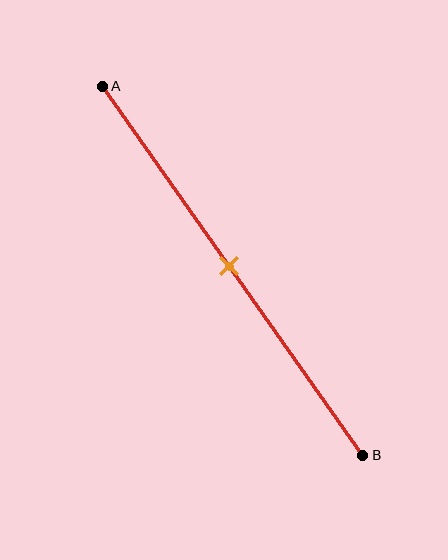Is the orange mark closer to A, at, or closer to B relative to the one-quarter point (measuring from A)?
The orange mark is closer to point B than the one-quarter point of segment AB.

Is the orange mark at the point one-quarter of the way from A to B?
No, the mark is at about 50% from A, not at the 25% one-quarter point.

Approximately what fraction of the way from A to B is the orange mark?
The orange mark is approximately 50% of the way from A to B.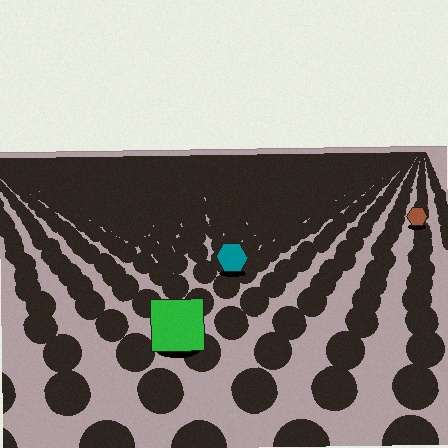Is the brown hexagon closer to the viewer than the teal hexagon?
No. The teal hexagon is closer — you can tell from the texture gradient: the ground texture is coarser near it.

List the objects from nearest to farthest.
From nearest to farthest: the green square, the teal hexagon, the brown hexagon.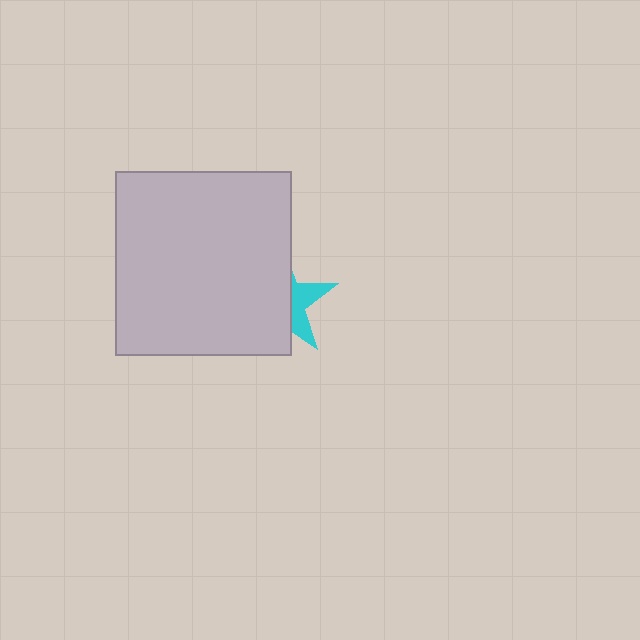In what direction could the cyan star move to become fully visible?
The cyan star could move right. That would shift it out from behind the light gray rectangle entirely.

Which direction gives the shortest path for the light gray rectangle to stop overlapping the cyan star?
Moving left gives the shortest separation.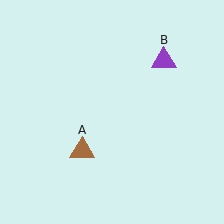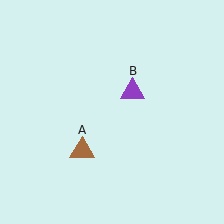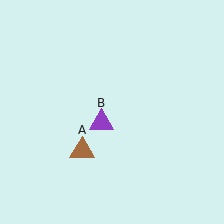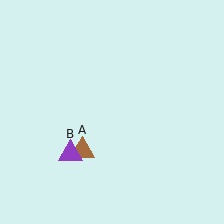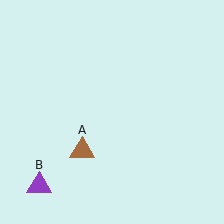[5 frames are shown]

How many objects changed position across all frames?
1 object changed position: purple triangle (object B).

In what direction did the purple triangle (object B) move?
The purple triangle (object B) moved down and to the left.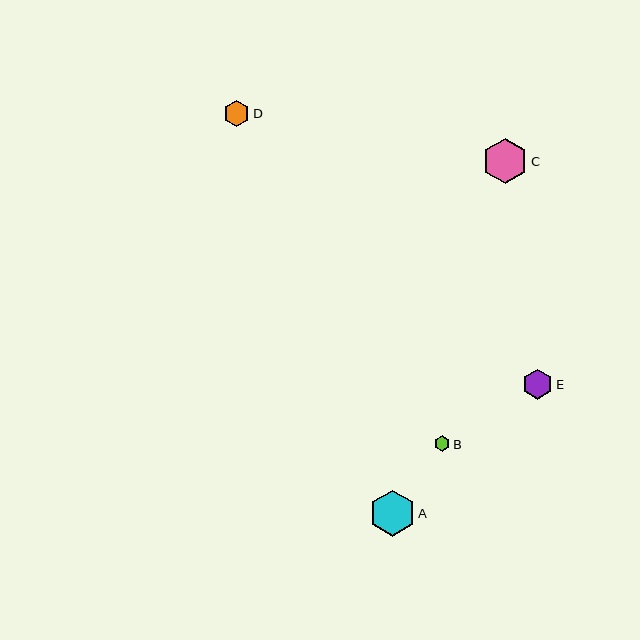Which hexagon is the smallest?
Hexagon B is the smallest with a size of approximately 16 pixels.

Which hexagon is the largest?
Hexagon A is the largest with a size of approximately 46 pixels.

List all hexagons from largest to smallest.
From largest to smallest: A, C, E, D, B.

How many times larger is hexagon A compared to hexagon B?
Hexagon A is approximately 2.9 times the size of hexagon B.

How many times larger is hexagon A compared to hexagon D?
Hexagon A is approximately 1.8 times the size of hexagon D.